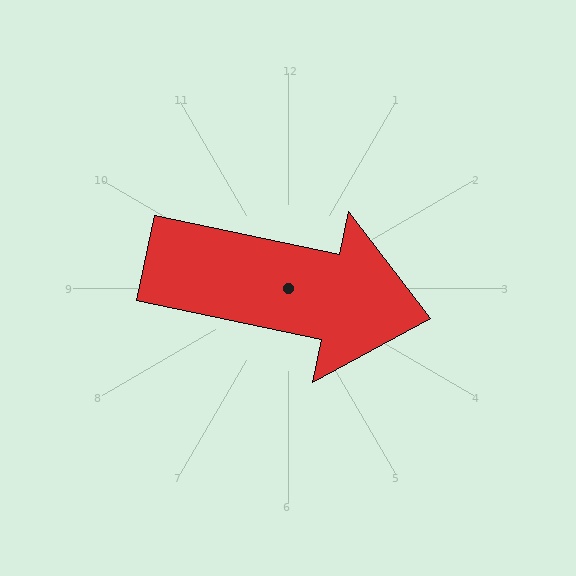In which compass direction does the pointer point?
East.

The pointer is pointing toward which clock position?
Roughly 3 o'clock.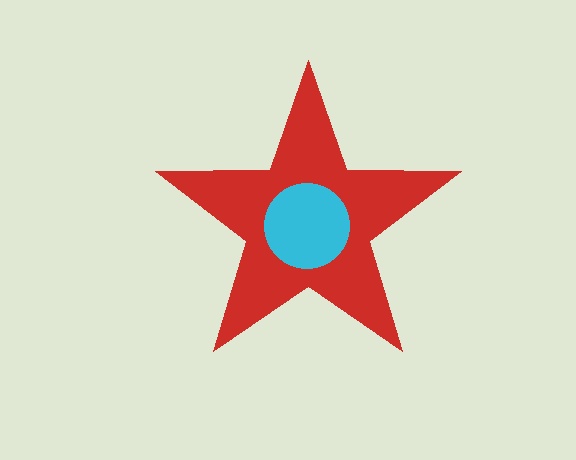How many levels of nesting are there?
2.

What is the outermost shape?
The red star.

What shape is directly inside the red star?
The cyan circle.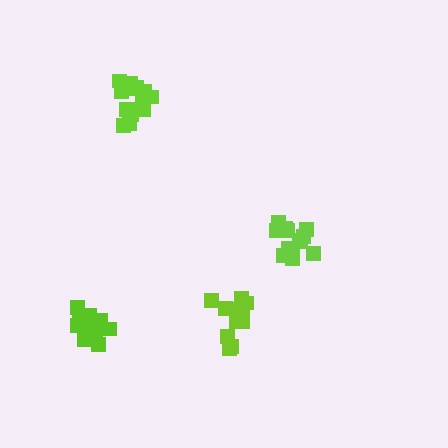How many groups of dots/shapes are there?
There are 4 groups.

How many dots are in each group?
Group 1: 17 dots, Group 2: 17 dots, Group 3: 14 dots, Group 4: 13 dots (61 total).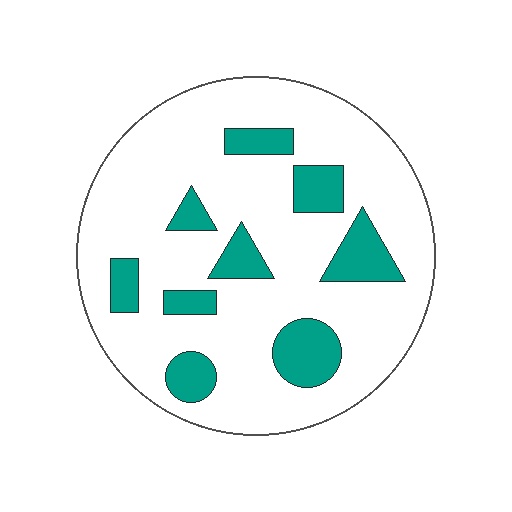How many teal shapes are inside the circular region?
9.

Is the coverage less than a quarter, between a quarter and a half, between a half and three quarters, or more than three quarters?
Less than a quarter.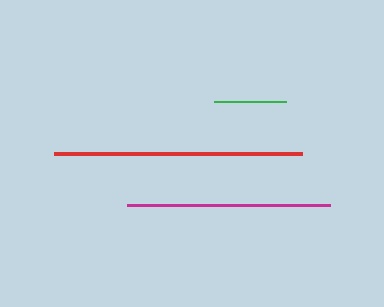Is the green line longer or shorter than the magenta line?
The magenta line is longer than the green line.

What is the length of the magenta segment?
The magenta segment is approximately 203 pixels long.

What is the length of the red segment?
The red segment is approximately 248 pixels long.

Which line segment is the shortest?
The green line is the shortest at approximately 72 pixels.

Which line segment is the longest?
The red line is the longest at approximately 248 pixels.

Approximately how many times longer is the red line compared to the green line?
The red line is approximately 3.5 times the length of the green line.